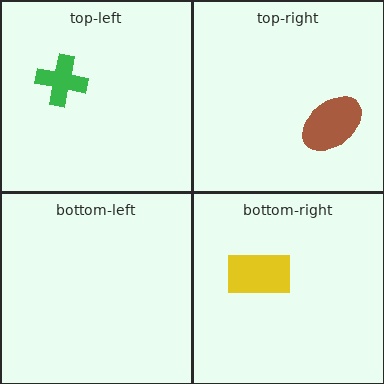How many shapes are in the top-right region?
1.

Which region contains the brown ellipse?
The top-right region.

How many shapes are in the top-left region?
1.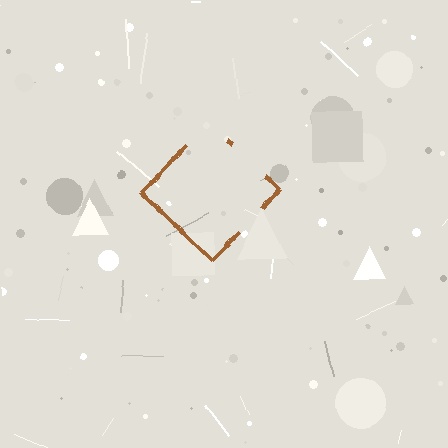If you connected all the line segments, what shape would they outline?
They would outline a diamond.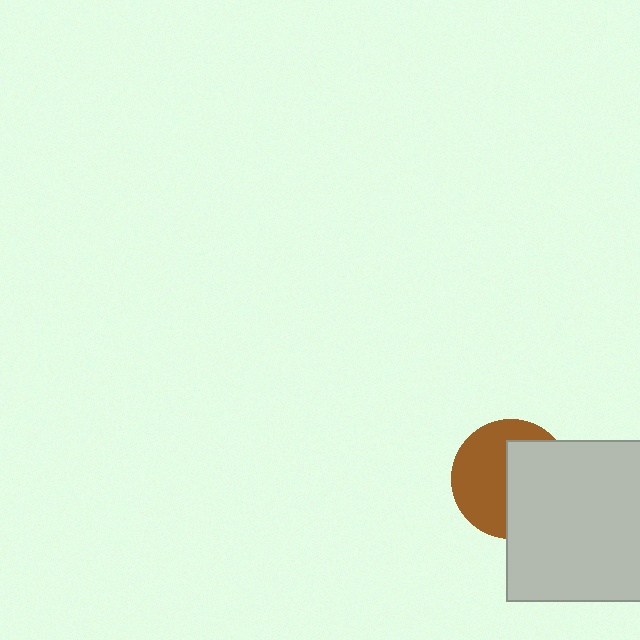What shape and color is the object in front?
The object in front is a light gray square.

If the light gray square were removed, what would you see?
You would see the complete brown circle.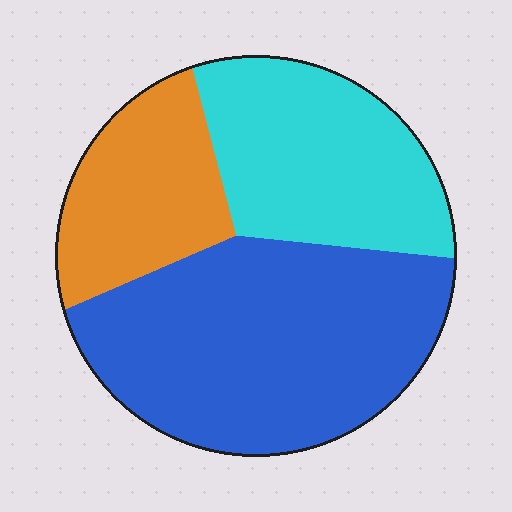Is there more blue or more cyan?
Blue.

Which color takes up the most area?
Blue, at roughly 50%.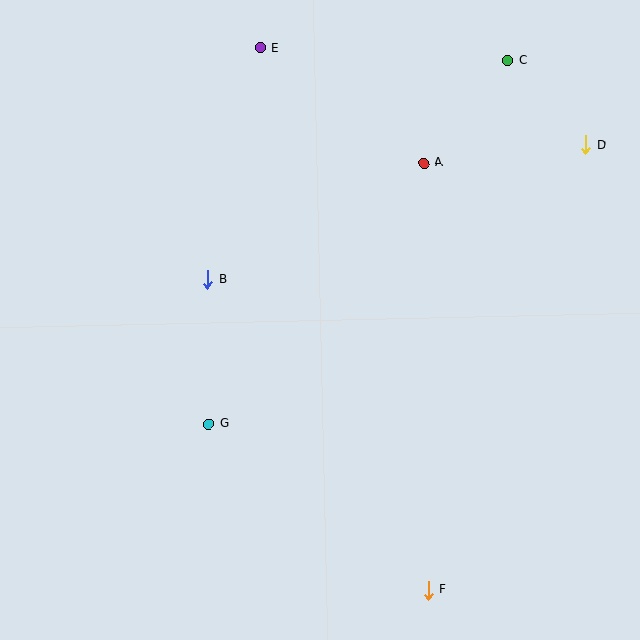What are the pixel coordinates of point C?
Point C is at (508, 60).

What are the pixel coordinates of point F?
Point F is at (429, 590).